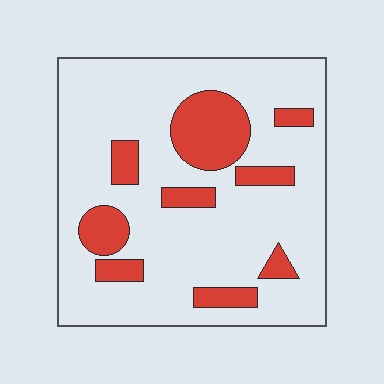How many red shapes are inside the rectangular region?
9.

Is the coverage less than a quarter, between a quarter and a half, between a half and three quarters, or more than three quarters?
Less than a quarter.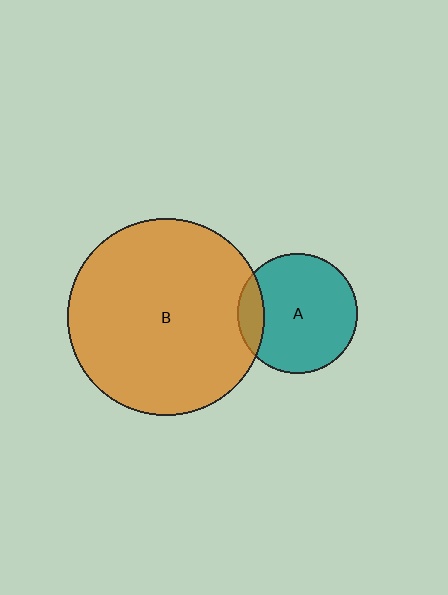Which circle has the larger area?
Circle B (orange).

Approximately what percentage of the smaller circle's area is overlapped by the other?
Approximately 15%.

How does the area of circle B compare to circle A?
Approximately 2.7 times.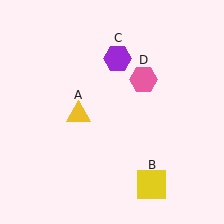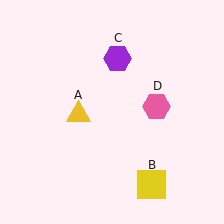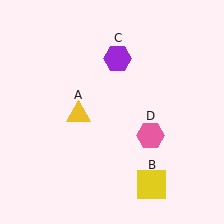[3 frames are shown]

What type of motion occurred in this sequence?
The pink hexagon (object D) rotated clockwise around the center of the scene.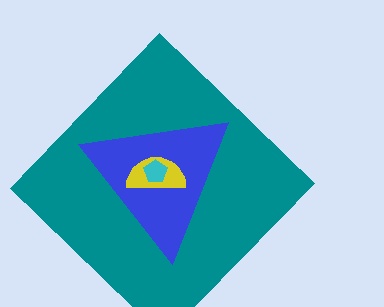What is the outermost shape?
The teal diamond.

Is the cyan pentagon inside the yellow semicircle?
Yes.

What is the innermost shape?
The cyan pentagon.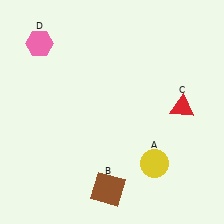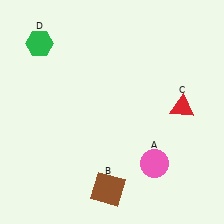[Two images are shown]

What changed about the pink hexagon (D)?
In Image 1, D is pink. In Image 2, it changed to green.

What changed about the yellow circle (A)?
In Image 1, A is yellow. In Image 2, it changed to pink.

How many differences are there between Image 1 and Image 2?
There are 2 differences between the two images.